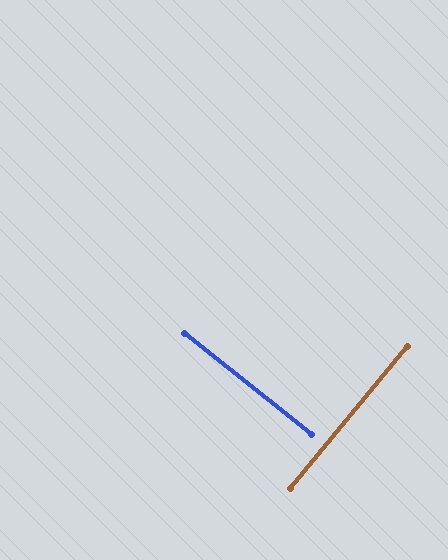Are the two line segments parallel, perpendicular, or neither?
Perpendicular — they meet at approximately 89°.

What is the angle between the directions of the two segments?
Approximately 89 degrees.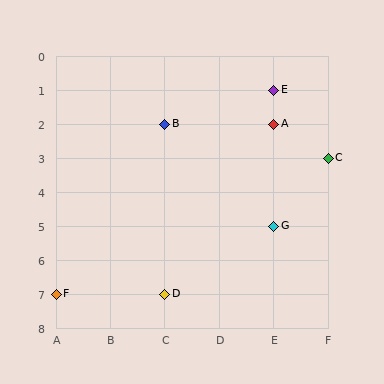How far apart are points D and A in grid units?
Points D and A are 2 columns and 5 rows apart (about 5.4 grid units diagonally).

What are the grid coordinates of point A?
Point A is at grid coordinates (E, 2).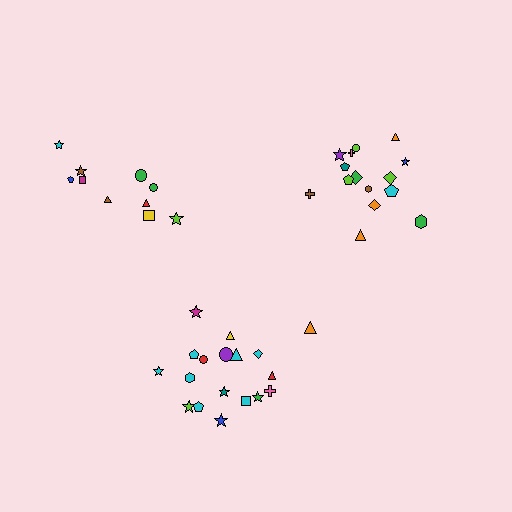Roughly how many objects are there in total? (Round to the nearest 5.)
Roughly 45 objects in total.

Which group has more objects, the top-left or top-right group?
The top-right group.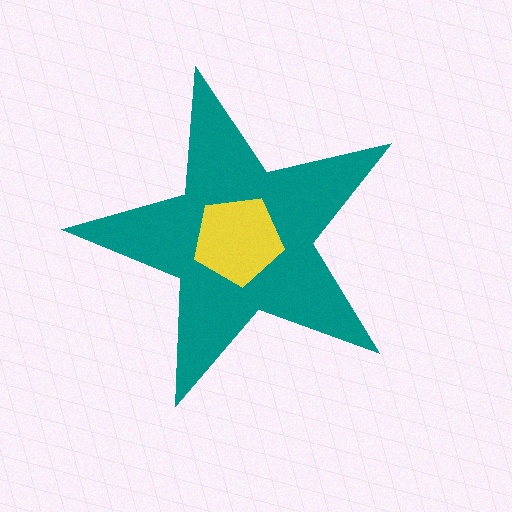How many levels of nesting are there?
2.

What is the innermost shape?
The yellow pentagon.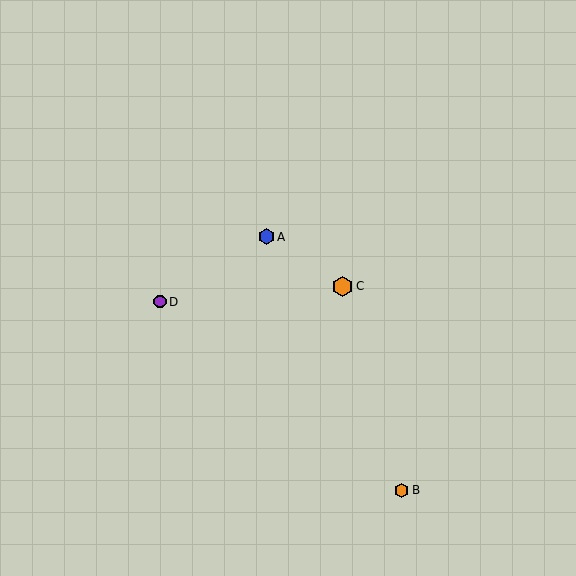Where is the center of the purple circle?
The center of the purple circle is at (160, 302).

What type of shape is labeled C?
Shape C is an orange hexagon.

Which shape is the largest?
The orange hexagon (labeled C) is the largest.